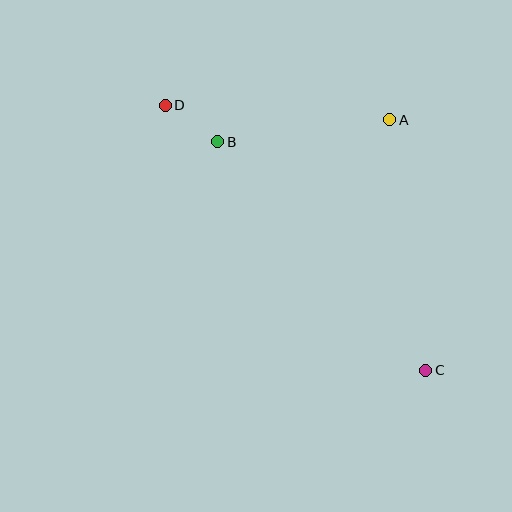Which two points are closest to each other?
Points B and D are closest to each other.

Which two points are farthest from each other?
Points C and D are farthest from each other.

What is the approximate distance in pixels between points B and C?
The distance between B and C is approximately 309 pixels.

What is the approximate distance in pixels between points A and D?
The distance between A and D is approximately 225 pixels.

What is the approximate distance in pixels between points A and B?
The distance between A and B is approximately 173 pixels.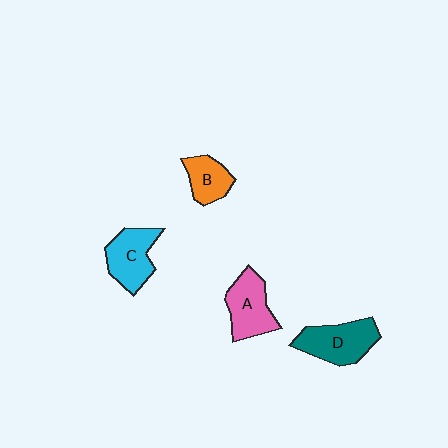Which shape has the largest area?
Shape D (teal).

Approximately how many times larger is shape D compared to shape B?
Approximately 1.6 times.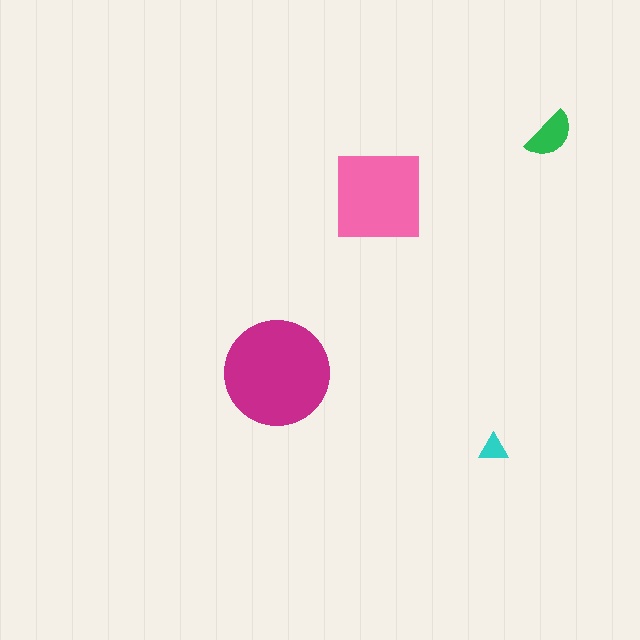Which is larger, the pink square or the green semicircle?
The pink square.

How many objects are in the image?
There are 4 objects in the image.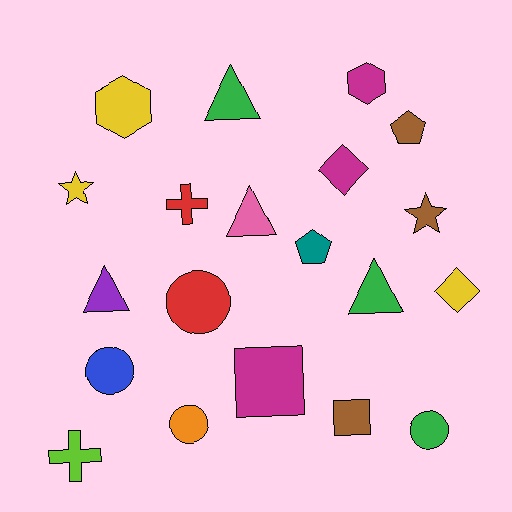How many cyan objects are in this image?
There are no cyan objects.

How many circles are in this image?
There are 4 circles.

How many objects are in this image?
There are 20 objects.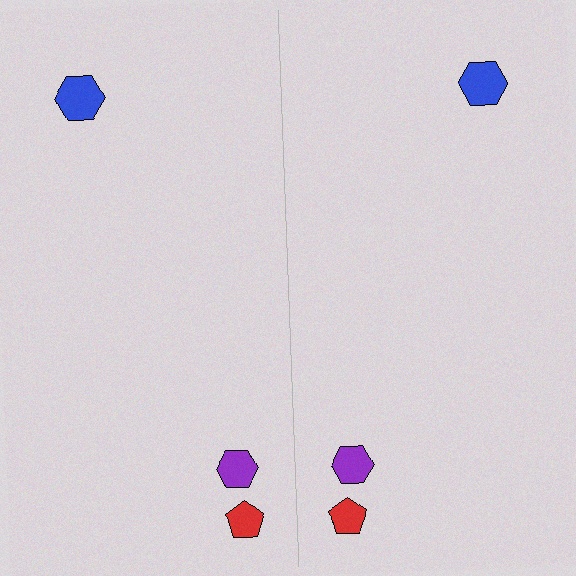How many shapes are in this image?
There are 6 shapes in this image.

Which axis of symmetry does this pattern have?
The pattern has a vertical axis of symmetry running through the center of the image.